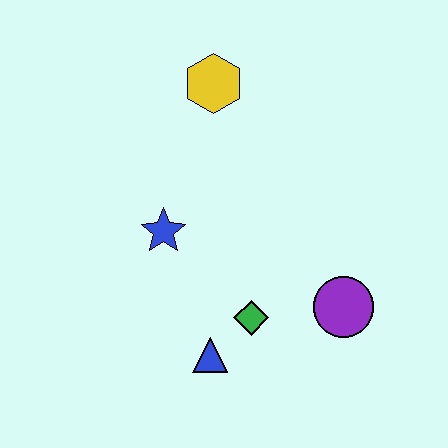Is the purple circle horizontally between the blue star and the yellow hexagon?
No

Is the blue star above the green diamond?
Yes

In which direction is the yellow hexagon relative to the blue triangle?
The yellow hexagon is above the blue triangle.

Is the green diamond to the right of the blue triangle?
Yes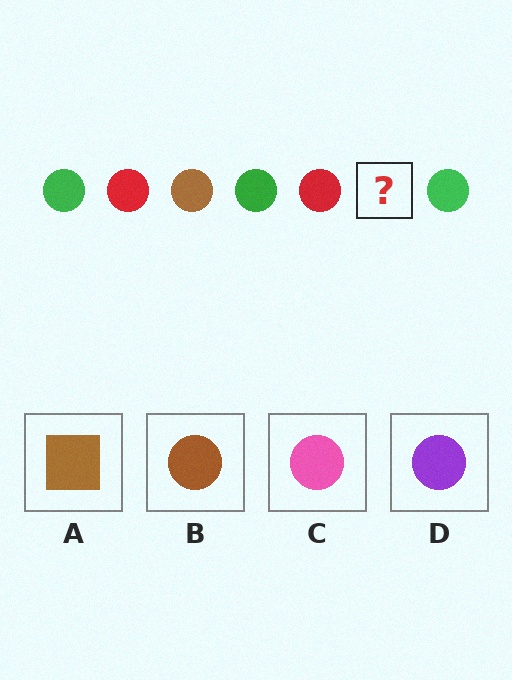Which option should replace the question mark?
Option B.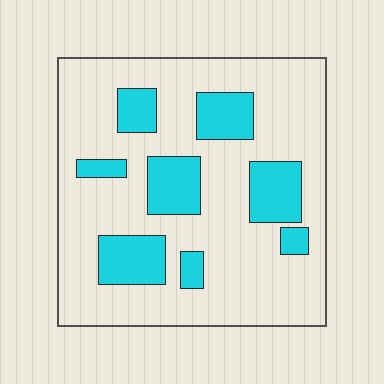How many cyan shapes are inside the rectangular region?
8.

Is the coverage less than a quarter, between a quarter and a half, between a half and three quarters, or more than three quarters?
Less than a quarter.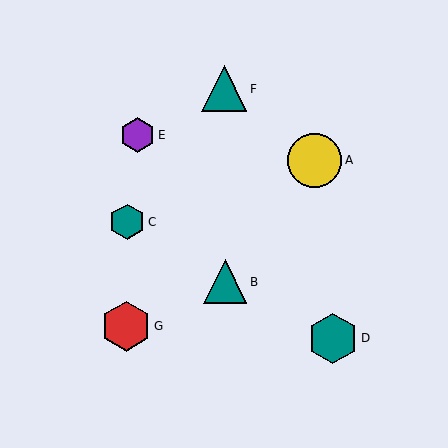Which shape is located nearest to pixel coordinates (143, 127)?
The purple hexagon (labeled E) at (137, 135) is nearest to that location.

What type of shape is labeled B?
Shape B is a teal triangle.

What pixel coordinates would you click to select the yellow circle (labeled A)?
Click at (315, 160) to select the yellow circle A.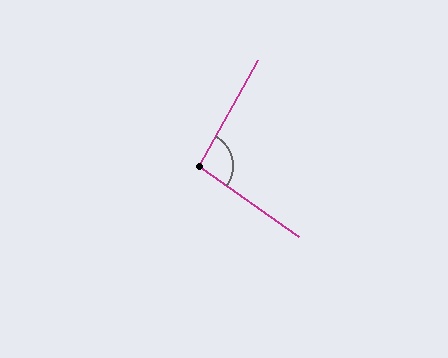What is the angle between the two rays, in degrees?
Approximately 96 degrees.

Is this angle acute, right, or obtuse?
It is obtuse.